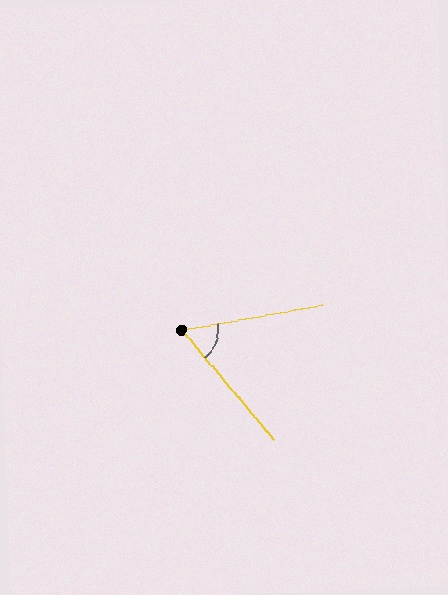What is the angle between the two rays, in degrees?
Approximately 60 degrees.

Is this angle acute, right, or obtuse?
It is acute.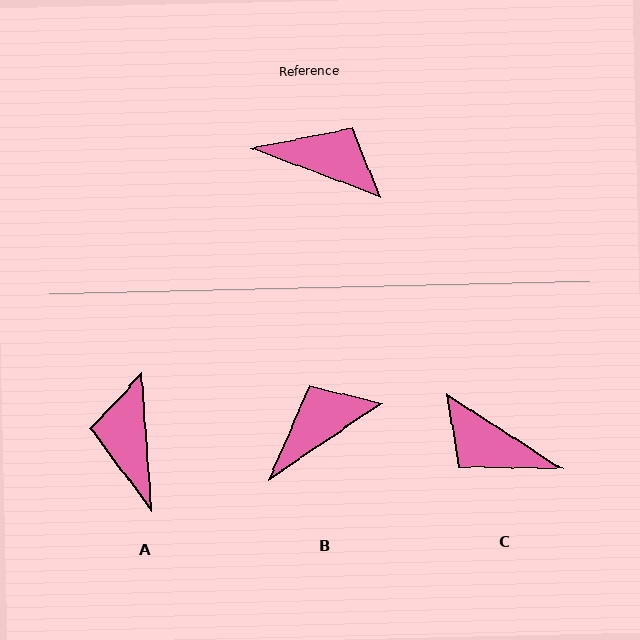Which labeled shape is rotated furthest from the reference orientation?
C, about 167 degrees away.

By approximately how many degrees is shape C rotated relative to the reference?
Approximately 167 degrees counter-clockwise.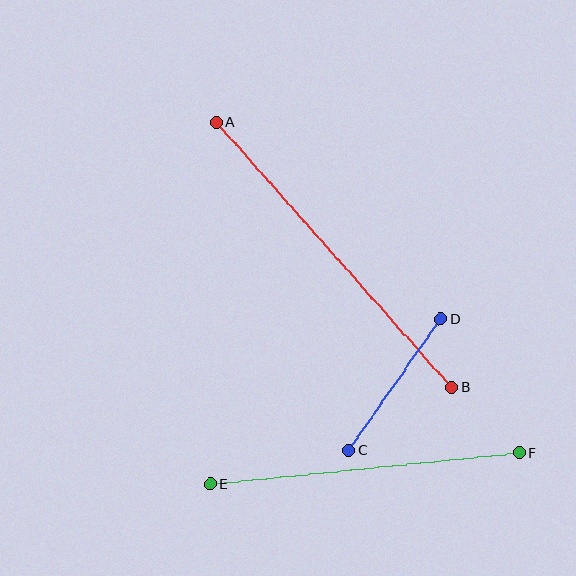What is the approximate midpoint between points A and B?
The midpoint is at approximately (334, 255) pixels.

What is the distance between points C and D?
The distance is approximately 160 pixels.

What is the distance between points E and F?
The distance is approximately 311 pixels.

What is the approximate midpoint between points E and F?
The midpoint is at approximately (365, 469) pixels.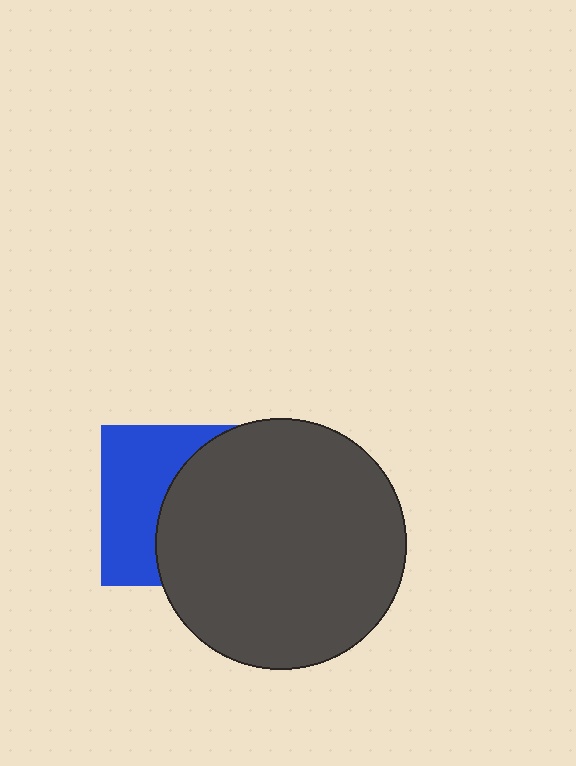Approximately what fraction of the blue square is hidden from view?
Roughly 56% of the blue square is hidden behind the dark gray circle.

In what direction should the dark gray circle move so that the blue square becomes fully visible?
The dark gray circle should move right. That is the shortest direction to clear the overlap and leave the blue square fully visible.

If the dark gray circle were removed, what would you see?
You would see the complete blue square.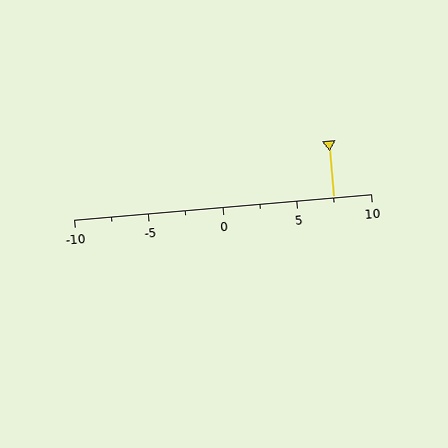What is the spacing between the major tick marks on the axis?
The major ticks are spaced 5 apart.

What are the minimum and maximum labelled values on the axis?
The axis runs from -10 to 10.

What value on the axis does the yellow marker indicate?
The marker indicates approximately 7.5.